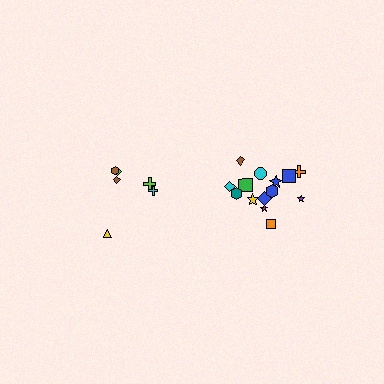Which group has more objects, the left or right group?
The right group.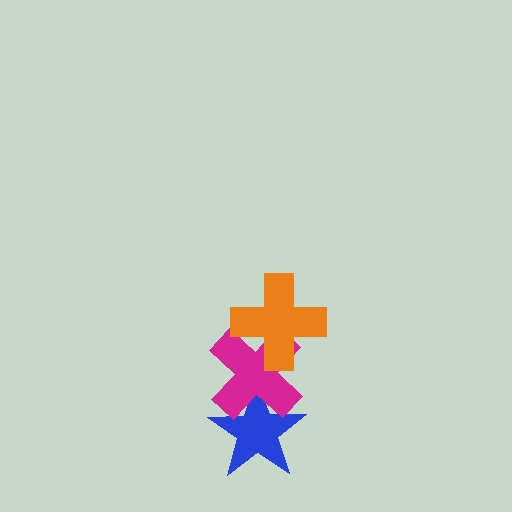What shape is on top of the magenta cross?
The orange cross is on top of the magenta cross.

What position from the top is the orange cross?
The orange cross is 1st from the top.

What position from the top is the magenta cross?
The magenta cross is 2nd from the top.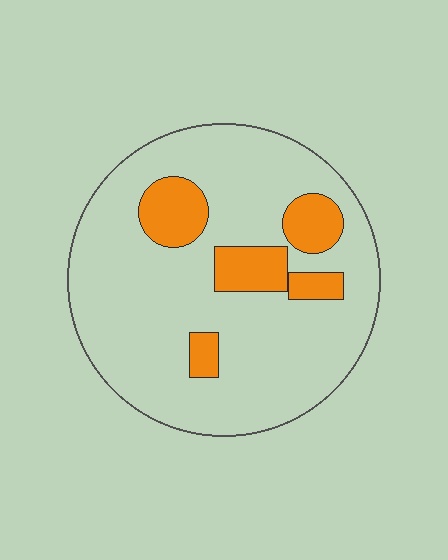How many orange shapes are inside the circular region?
5.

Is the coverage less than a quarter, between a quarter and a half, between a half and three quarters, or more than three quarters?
Less than a quarter.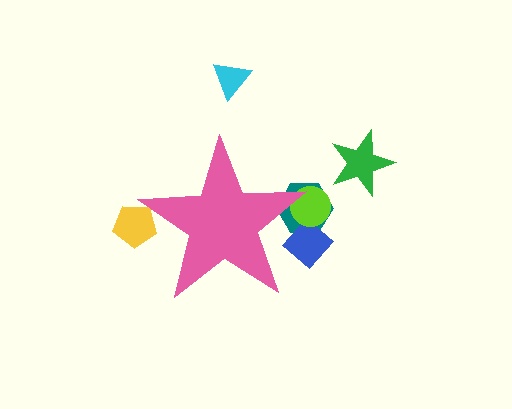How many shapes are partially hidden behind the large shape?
4 shapes are partially hidden.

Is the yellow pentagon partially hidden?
Yes, the yellow pentagon is partially hidden behind the pink star.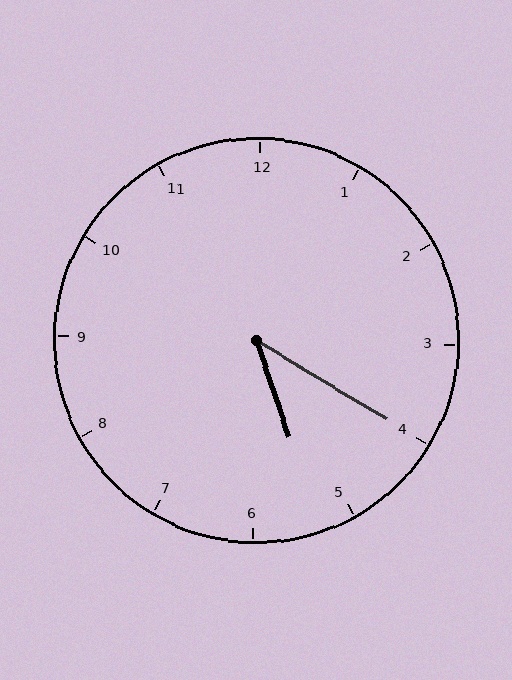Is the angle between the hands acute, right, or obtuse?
It is acute.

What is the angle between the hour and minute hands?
Approximately 40 degrees.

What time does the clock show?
5:20.